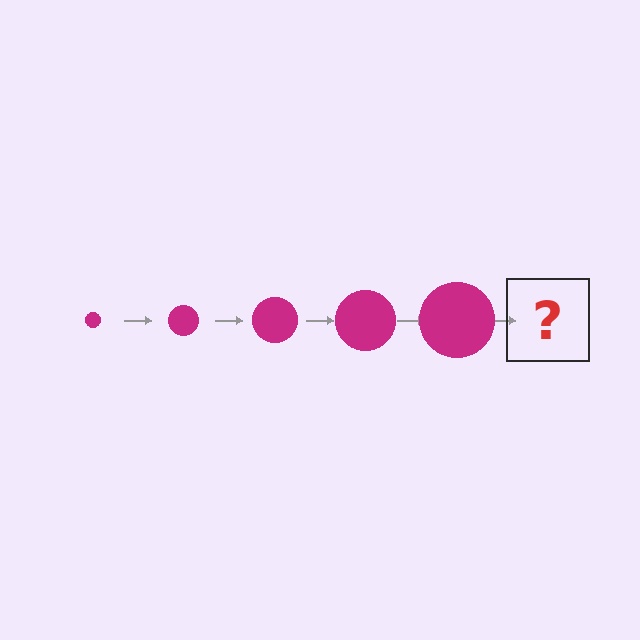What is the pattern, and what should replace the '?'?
The pattern is that the circle gets progressively larger each step. The '?' should be a magenta circle, larger than the previous one.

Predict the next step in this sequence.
The next step is a magenta circle, larger than the previous one.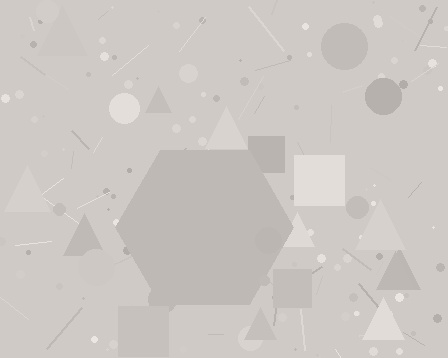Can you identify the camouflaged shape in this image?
The camouflaged shape is a hexagon.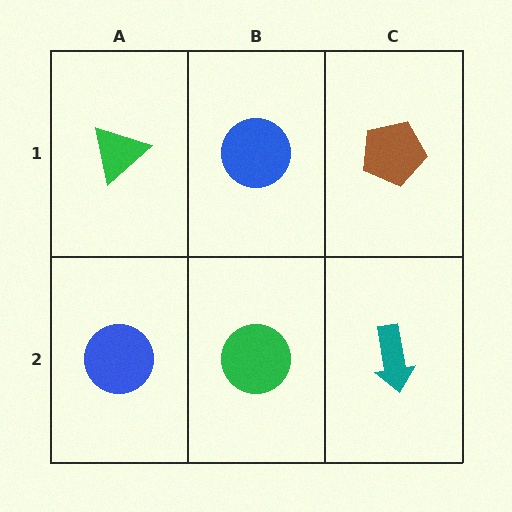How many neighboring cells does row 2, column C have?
2.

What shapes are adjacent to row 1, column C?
A teal arrow (row 2, column C), a blue circle (row 1, column B).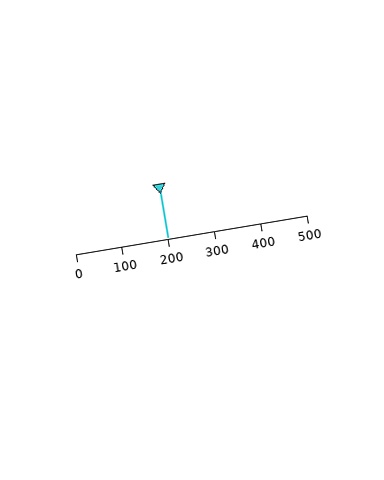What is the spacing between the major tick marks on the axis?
The major ticks are spaced 100 apart.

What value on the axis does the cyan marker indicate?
The marker indicates approximately 200.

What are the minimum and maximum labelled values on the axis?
The axis runs from 0 to 500.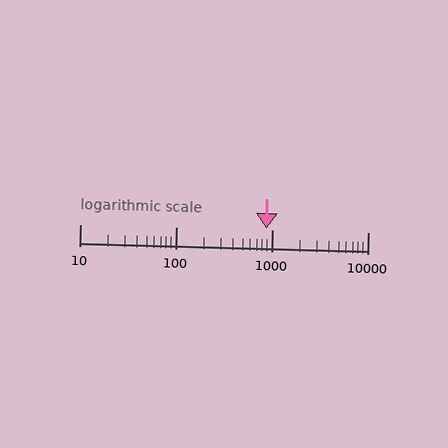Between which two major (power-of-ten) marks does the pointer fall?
The pointer is between 100 and 1000.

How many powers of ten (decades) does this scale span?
The scale spans 3 decades, from 10 to 10000.